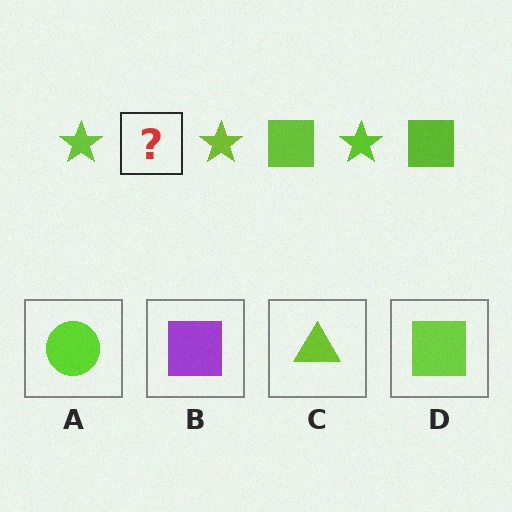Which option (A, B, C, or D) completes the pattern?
D.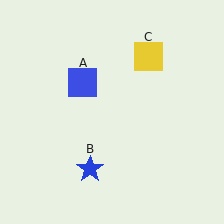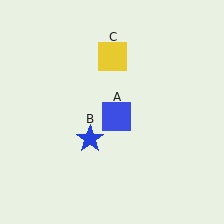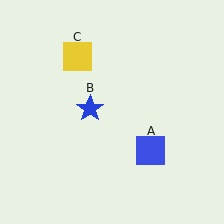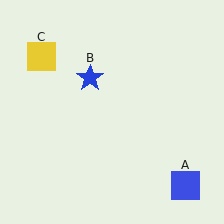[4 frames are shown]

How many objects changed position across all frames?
3 objects changed position: blue square (object A), blue star (object B), yellow square (object C).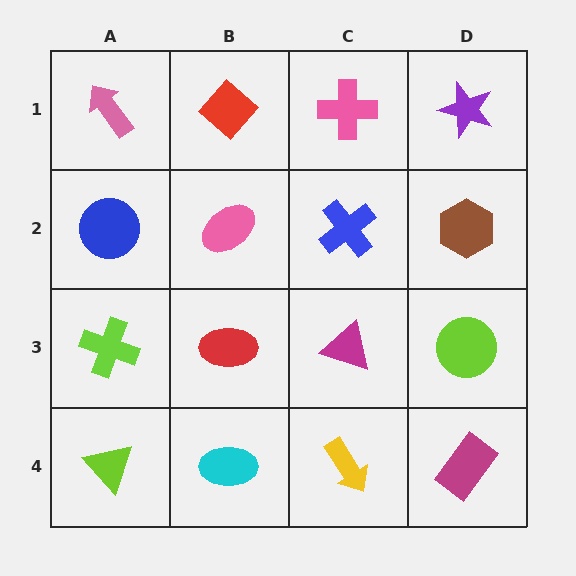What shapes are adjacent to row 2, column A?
A pink arrow (row 1, column A), a lime cross (row 3, column A), a pink ellipse (row 2, column B).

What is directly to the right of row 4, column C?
A magenta rectangle.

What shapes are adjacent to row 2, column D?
A purple star (row 1, column D), a lime circle (row 3, column D), a blue cross (row 2, column C).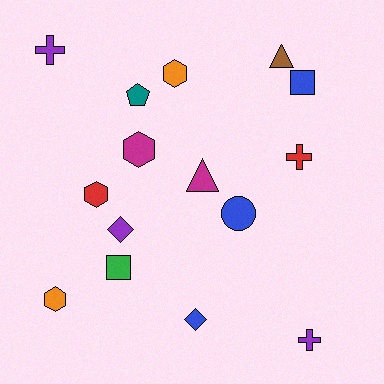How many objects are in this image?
There are 15 objects.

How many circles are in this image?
There is 1 circle.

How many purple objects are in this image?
There are 3 purple objects.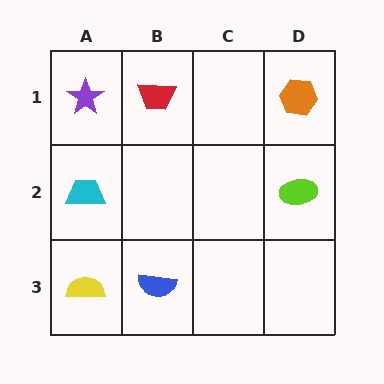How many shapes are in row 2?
2 shapes.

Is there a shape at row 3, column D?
No, that cell is empty.